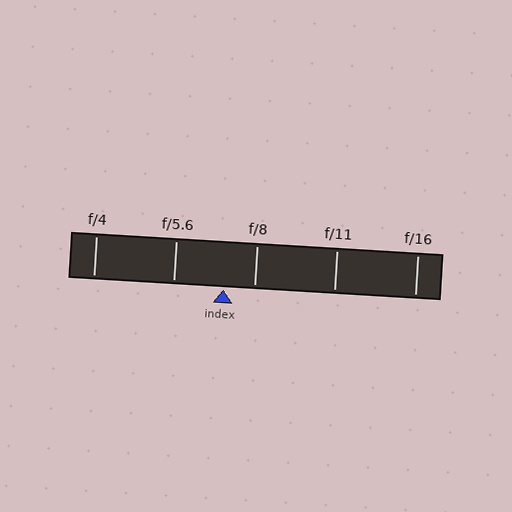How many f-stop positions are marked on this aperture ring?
There are 5 f-stop positions marked.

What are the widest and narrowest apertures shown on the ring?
The widest aperture shown is f/4 and the narrowest is f/16.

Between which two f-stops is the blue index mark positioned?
The index mark is between f/5.6 and f/8.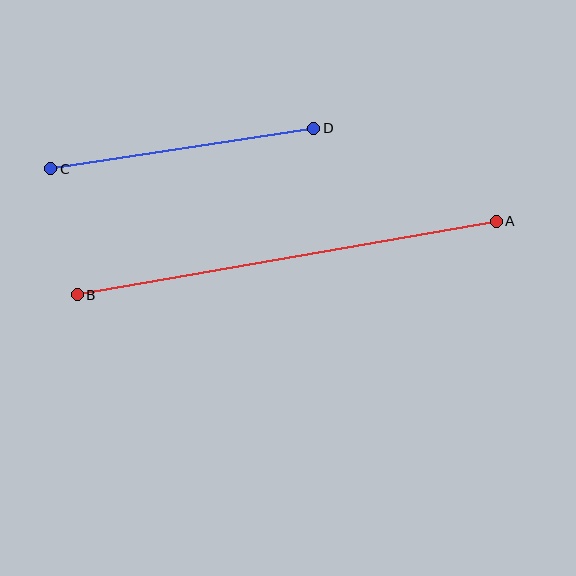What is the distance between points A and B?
The distance is approximately 425 pixels.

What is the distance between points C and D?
The distance is approximately 266 pixels.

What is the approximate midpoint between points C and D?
The midpoint is at approximately (182, 149) pixels.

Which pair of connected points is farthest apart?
Points A and B are farthest apart.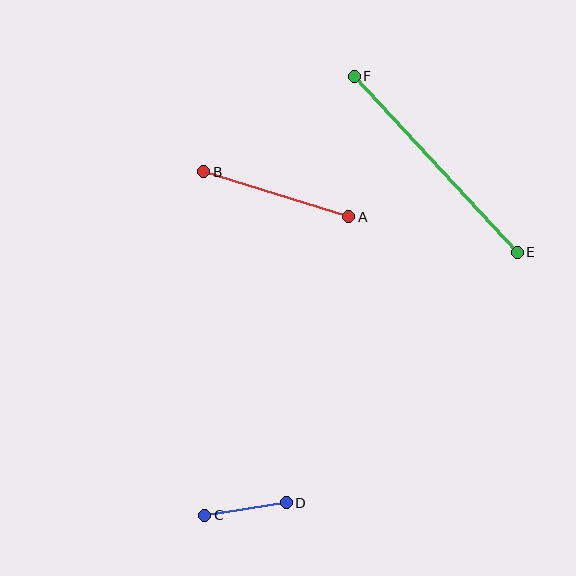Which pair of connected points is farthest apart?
Points E and F are farthest apart.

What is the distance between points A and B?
The distance is approximately 152 pixels.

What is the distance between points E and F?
The distance is approximately 240 pixels.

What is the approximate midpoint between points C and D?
The midpoint is at approximately (245, 509) pixels.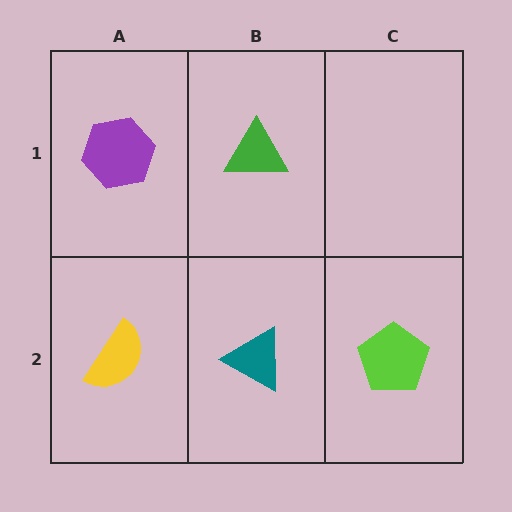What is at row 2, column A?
A yellow semicircle.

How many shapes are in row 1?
2 shapes.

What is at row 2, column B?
A teal triangle.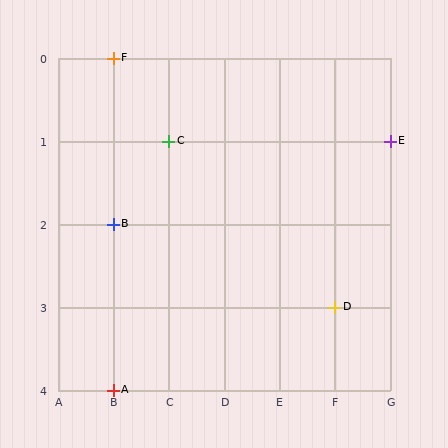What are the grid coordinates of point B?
Point B is at grid coordinates (B, 2).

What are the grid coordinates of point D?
Point D is at grid coordinates (F, 3).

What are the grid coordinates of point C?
Point C is at grid coordinates (C, 1).